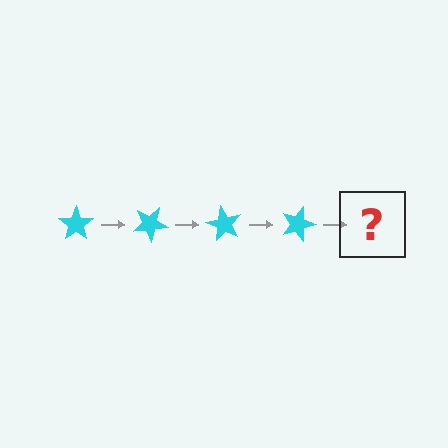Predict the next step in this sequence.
The next step is a cyan star rotated 120 degrees.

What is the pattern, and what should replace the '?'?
The pattern is that the star rotates 30 degrees each step. The '?' should be a cyan star rotated 120 degrees.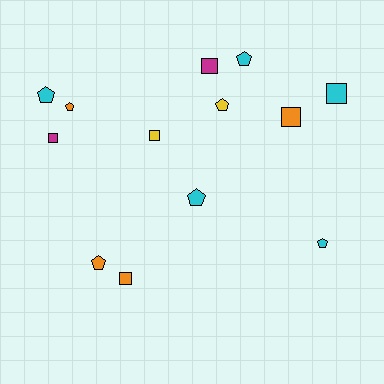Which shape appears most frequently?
Pentagon, with 7 objects.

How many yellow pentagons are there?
There is 1 yellow pentagon.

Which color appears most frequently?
Cyan, with 5 objects.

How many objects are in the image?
There are 13 objects.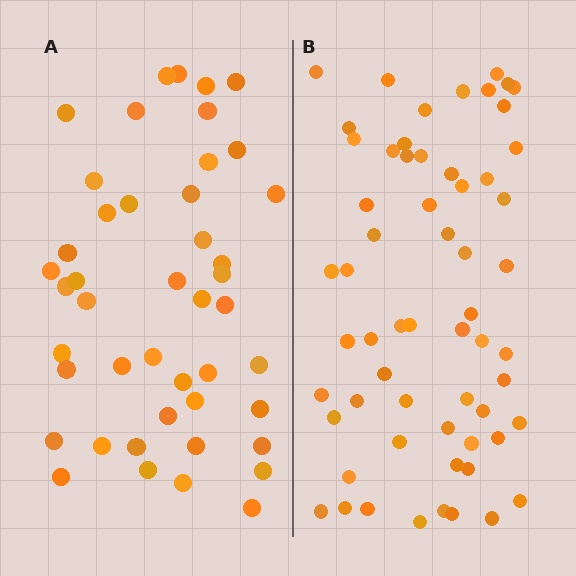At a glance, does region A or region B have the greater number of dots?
Region B (the right region) has more dots.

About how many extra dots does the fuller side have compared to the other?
Region B has approximately 15 more dots than region A.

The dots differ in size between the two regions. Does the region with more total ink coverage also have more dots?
No. Region A has more total ink coverage because its dots are larger, but region B actually contains more individual dots. Total area can be misleading — the number of items is what matters here.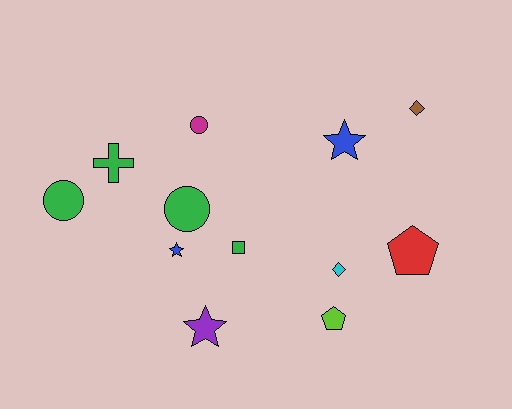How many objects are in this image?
There are 12 objects.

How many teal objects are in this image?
There are no teal objects.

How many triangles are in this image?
There are no triangles.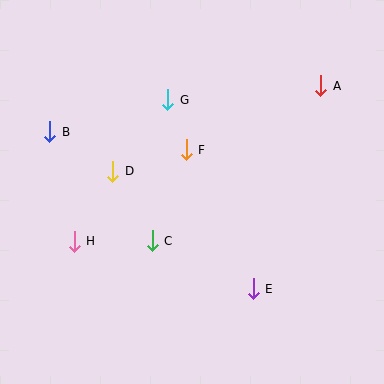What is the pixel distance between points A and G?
The distance between A and G is 153 pixels.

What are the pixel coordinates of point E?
Point E is at (253, 289).